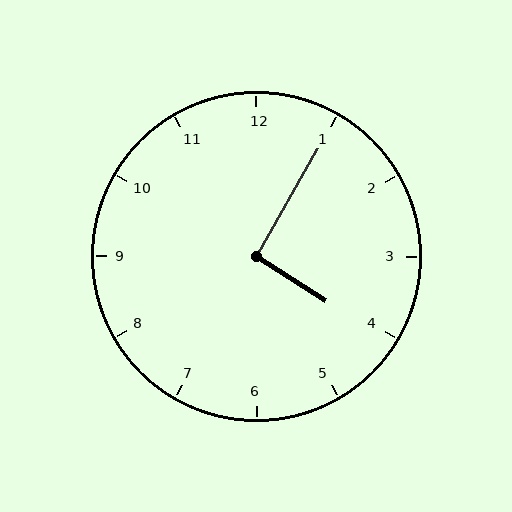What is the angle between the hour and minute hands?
Approximately 92 degrees.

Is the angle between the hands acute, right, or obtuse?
It is right.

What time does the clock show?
4:05.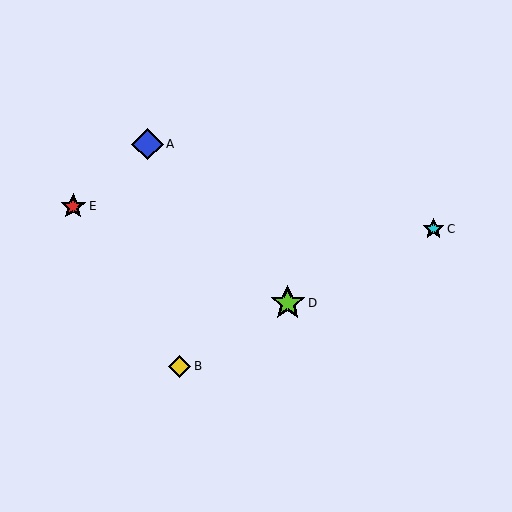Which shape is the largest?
The lime star (labeled D) is the largest.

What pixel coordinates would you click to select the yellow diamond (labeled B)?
Click at (179, 366) to select the yellow diamond B.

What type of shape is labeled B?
Shape B is a yellow diamond.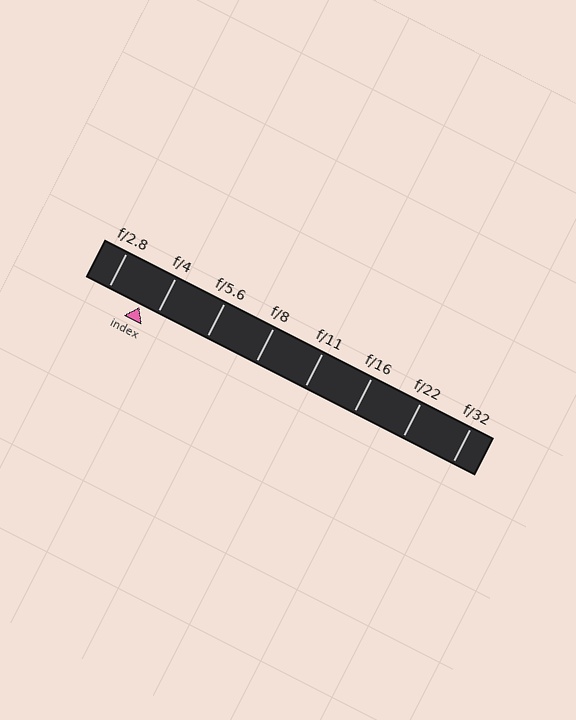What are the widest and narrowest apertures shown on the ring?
The widest aperture shown is f/2.8 and the narrowest is f/32.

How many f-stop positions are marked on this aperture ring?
There are 8 f-stop positions marked.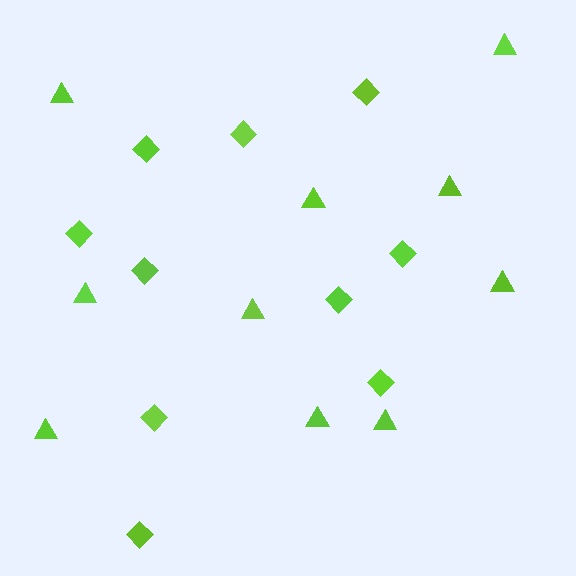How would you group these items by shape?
There are 2 groups: one group of triangles (10) and one group of diamonds (10).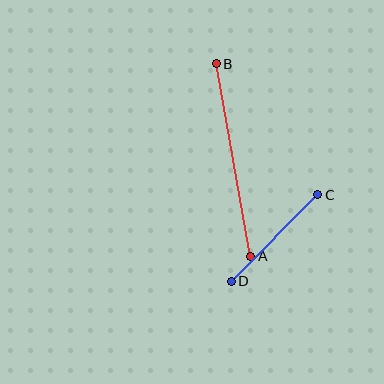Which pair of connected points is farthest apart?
Points A and B are farthest apart.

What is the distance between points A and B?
The distance is approximately 195 pixels.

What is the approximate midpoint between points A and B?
The midpoint is at approximately (233, 160) pixels.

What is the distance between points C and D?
The distance is approximately 122 pixels.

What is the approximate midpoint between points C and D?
The midpoint is at approximately (274, 238) pixels.